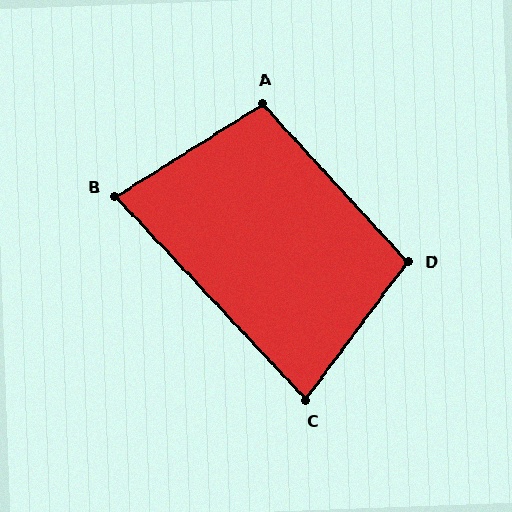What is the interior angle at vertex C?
Approximately 80 degrees (acute).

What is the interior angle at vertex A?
Approximately 100 degrees (obtuse).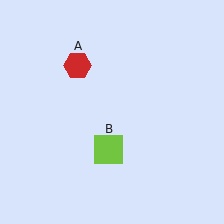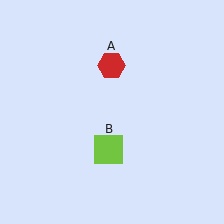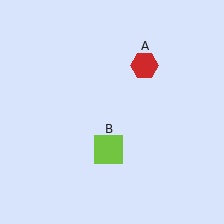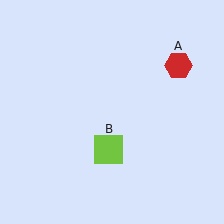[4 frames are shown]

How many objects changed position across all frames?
1 object changed position: red hexagon (object A).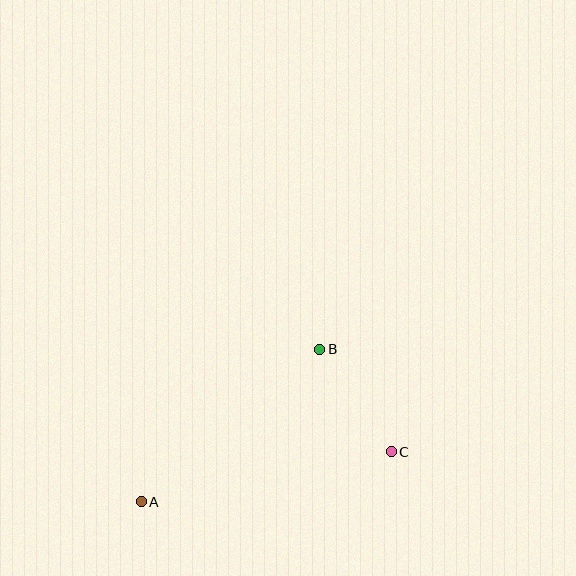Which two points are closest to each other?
Points B and C are closest to each other.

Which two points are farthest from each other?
Points A and C are farthest from each other.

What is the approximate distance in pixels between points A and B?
The distance between A and B is approximately 235 pixels.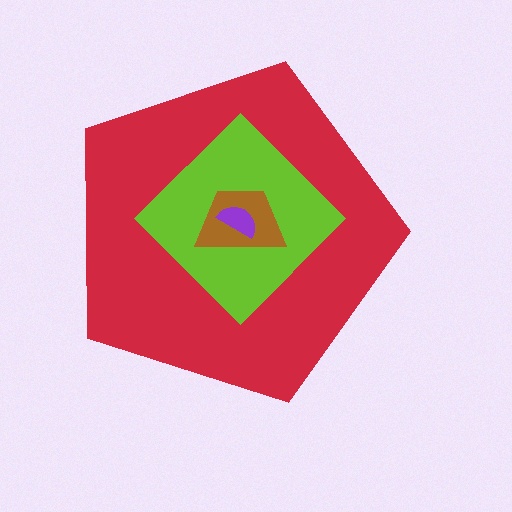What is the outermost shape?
The red pentagon.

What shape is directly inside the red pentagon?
The lime diamond.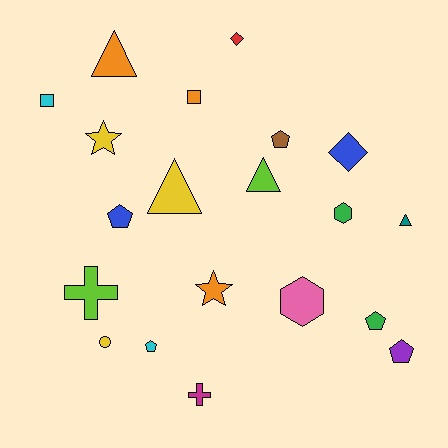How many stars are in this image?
There are 2 stars.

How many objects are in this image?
There are 20 objects.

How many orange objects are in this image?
There are 3 orange objects.